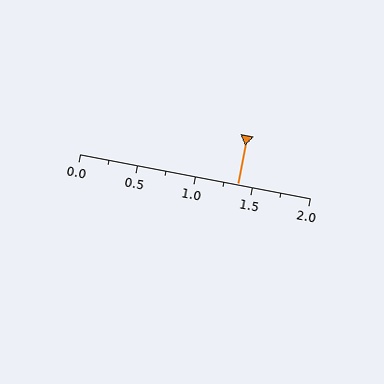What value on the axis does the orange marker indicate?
The marker indicates approximately 1.38.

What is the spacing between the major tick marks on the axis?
The major ticks are spaced 0.5 apart.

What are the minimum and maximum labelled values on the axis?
The axis runs from 0.0 to 2.0.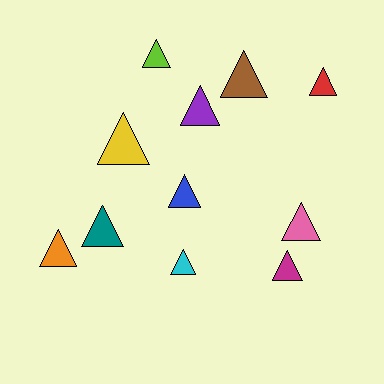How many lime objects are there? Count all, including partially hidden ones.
There is 1 lime object.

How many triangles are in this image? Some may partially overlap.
There are 11 triangles.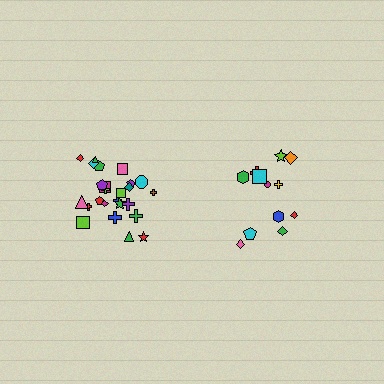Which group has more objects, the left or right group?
The left group.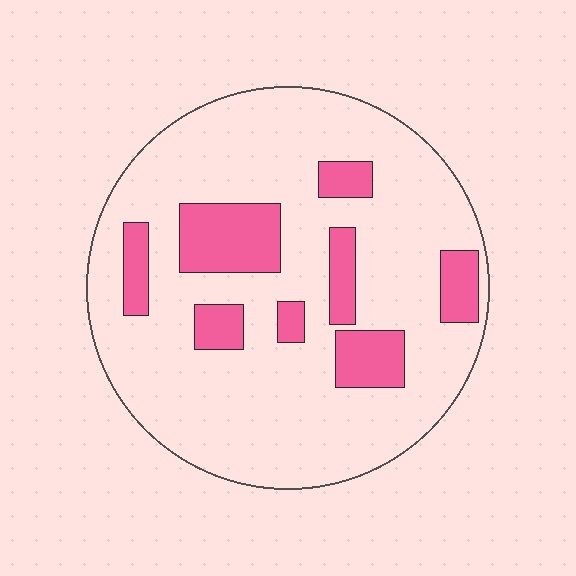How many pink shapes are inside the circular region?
8.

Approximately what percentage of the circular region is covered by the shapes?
Approximately 20%.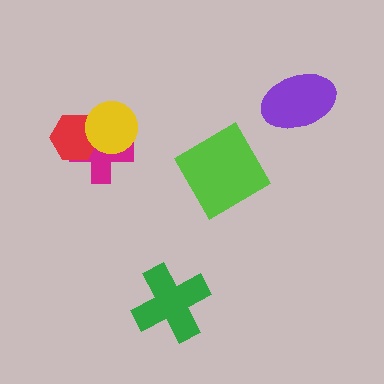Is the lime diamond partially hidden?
No, no other shape covers it.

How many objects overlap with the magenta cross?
2 objects overlap with the magenta cross.